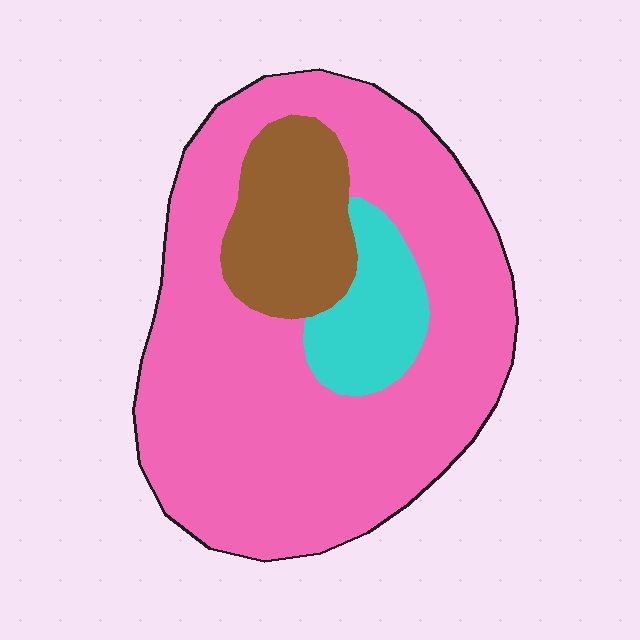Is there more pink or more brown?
Pink.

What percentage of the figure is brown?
Brown covers 15% of the figure.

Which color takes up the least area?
Cyan, at roughly 10%.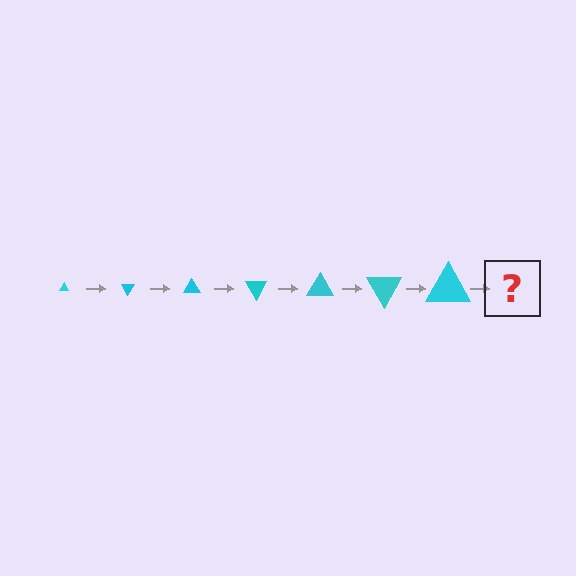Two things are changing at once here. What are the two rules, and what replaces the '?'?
The two rules are that the triangle grows larger each step and it rotates 60 degrees each step. The '?' should be a triangle, larger than the previous one and rotated 420 degrees from the start.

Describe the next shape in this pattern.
It should be a triangle, larger than the previous one and rotated 420 degrees from the start.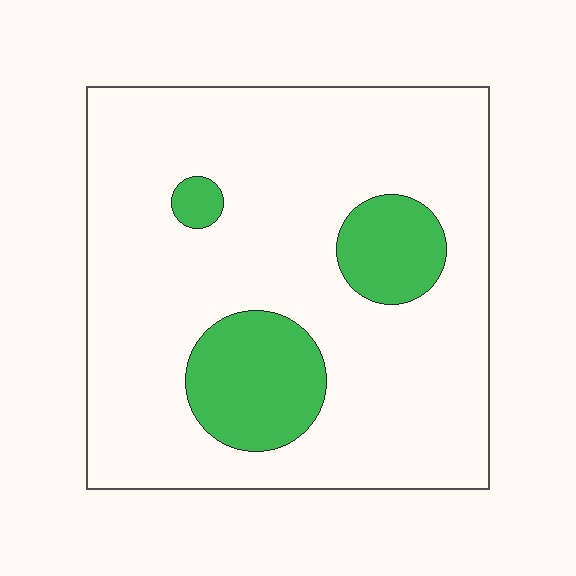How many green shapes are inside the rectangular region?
3.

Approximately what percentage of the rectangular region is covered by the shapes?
Approximately 15%.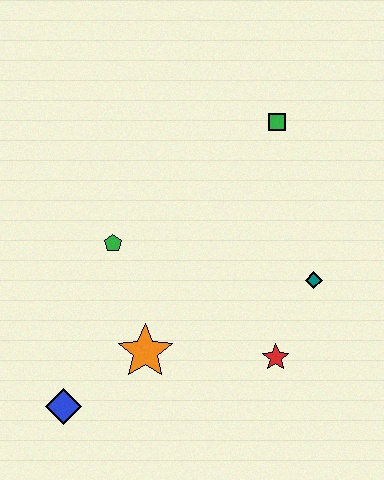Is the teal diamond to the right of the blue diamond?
Yes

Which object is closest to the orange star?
The blue diamond is closest to the orange star.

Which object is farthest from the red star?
The green square is farthest from the red star.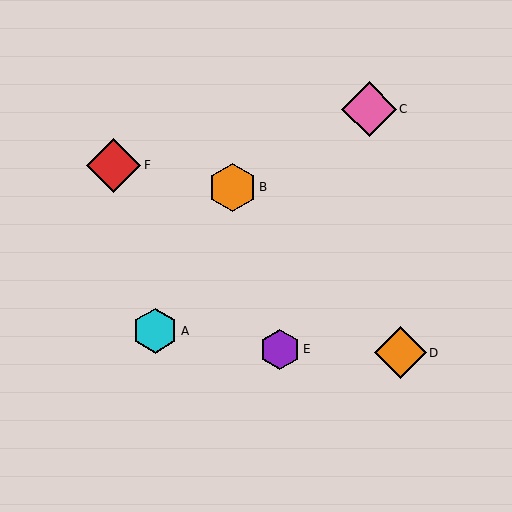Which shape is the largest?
The red diamond (labeled F) is the largest.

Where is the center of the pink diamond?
The center of the pink diamond is at (369, 109).